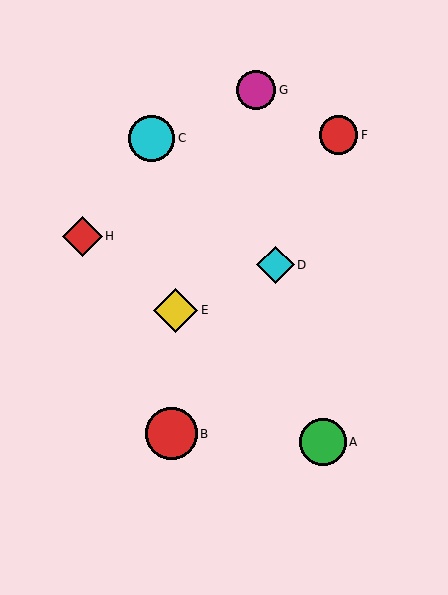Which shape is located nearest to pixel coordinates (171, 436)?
The red circle (labeled B) at (172, 434) is nearest to that location.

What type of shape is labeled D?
Shape D is a cyan diamond.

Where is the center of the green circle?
The center of the green circle is at (323, 442).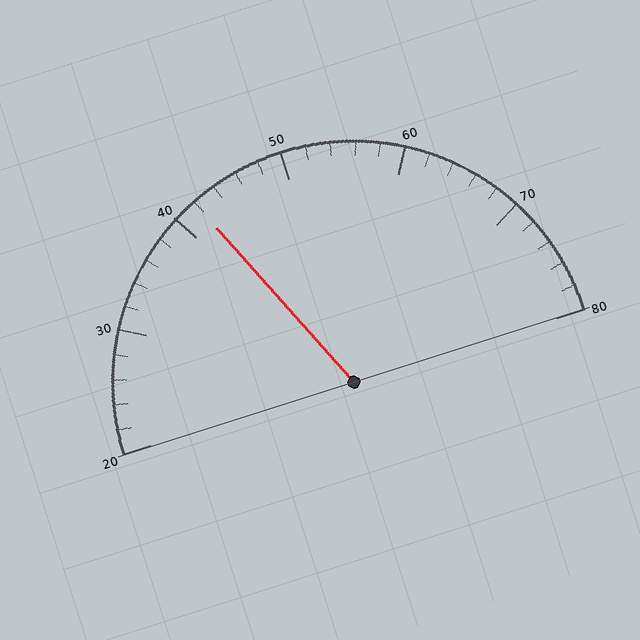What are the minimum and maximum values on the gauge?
The gauge ranges from 20 to 80.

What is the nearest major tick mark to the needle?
The nearest major tick mark is 40.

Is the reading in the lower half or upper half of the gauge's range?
The reading is in the lower half of the range (20 to 80).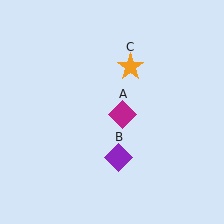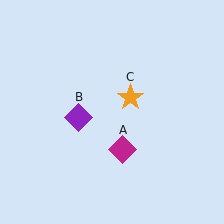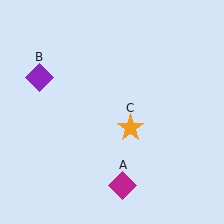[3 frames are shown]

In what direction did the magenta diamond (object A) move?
The magenta diamond (object A) moved down.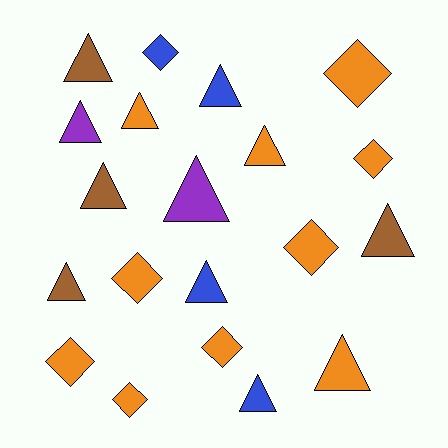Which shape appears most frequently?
Triangle, with 12 objects.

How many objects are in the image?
There are 20 objects.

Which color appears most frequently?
Orange, with 10 objects.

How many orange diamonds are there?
There are 7 orange diamonds.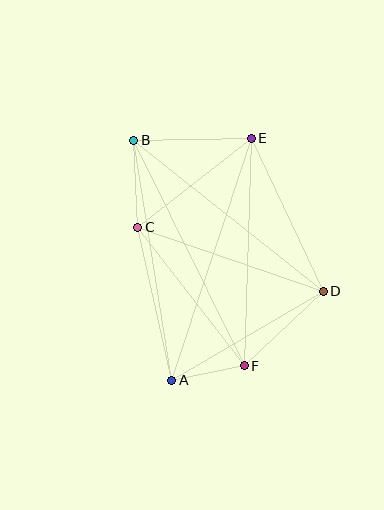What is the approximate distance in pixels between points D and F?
The distance between D and F is approximately 109 pixels.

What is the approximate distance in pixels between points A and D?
The distance between A and D is approximately 176 pixels.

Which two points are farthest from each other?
Points A and E are farthest from each other.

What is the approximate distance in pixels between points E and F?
The distance between E and F is approximately 228 pixels.